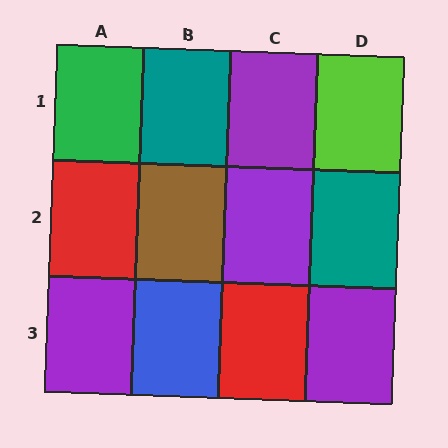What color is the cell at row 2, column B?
Brown.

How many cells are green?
1 cell is green.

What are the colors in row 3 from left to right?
Purple, blue, red, purple.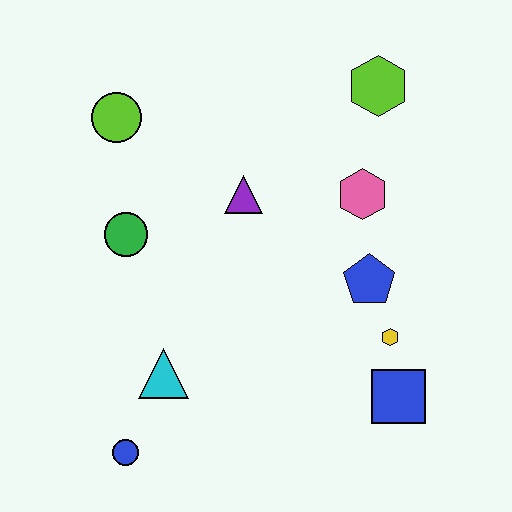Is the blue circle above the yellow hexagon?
No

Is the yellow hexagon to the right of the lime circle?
Yes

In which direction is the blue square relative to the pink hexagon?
The blue square is below the pink hexagon.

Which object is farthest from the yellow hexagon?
The lime circle is farthest from the yellow hexagon.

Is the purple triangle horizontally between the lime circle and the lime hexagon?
Yes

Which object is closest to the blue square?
The yellow hexagon is closest to the blue square.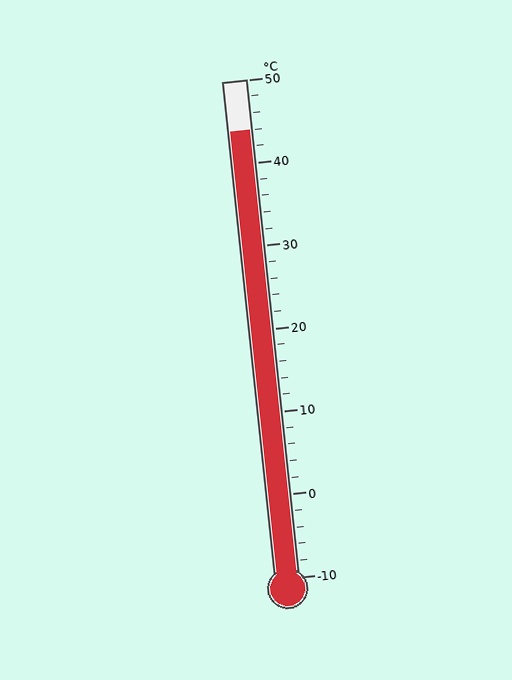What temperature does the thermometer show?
The thermometer shows approximately 44°C.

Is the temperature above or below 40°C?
The temperature is above 40°C.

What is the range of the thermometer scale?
The thermometer scale ranges from -10°C to 50°C.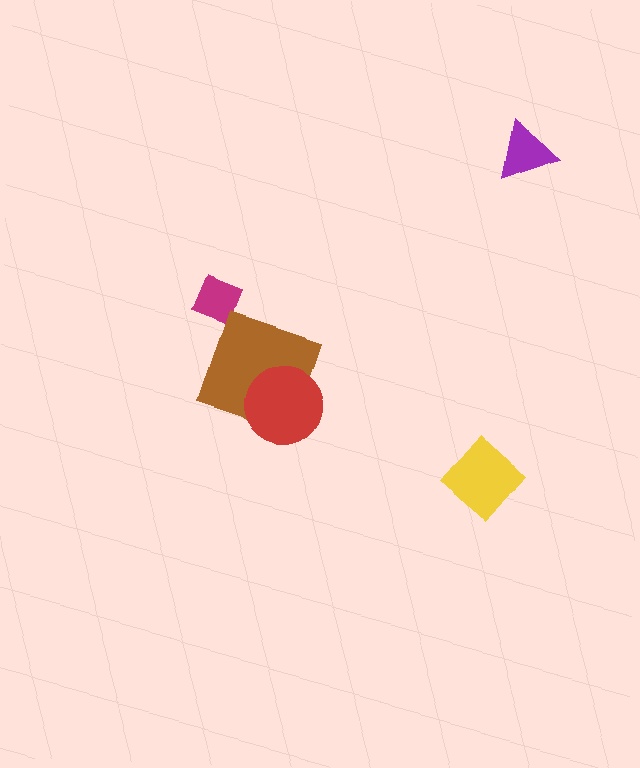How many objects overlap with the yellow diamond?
0 objects overlap with the yellow diamond.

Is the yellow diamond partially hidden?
No, no other shape covers it.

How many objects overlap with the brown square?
1 object overlaps with the brown square.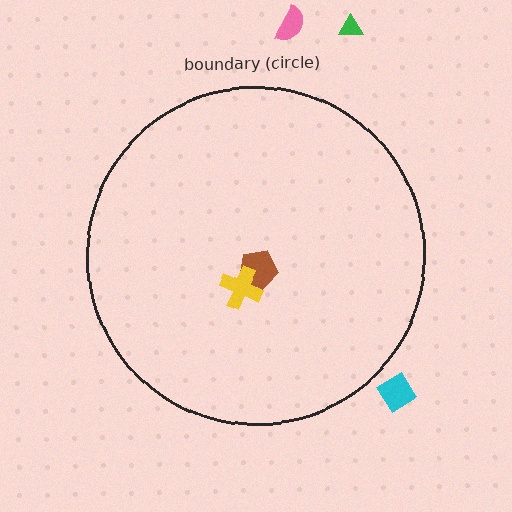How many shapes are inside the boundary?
2 inside, 3 outside.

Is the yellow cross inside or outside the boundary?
Inside.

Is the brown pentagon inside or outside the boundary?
Inside.